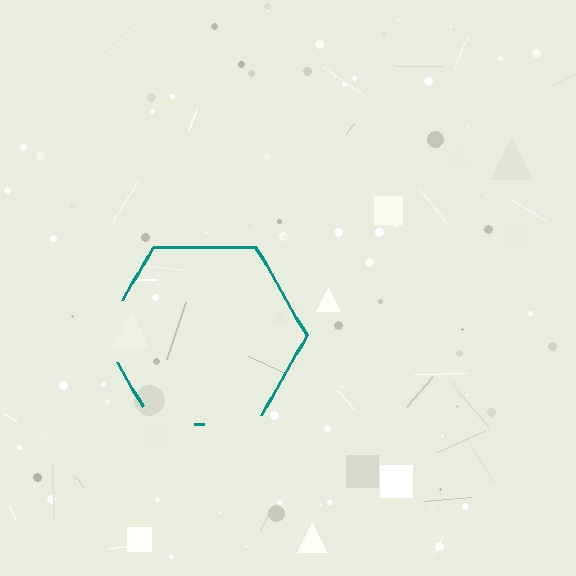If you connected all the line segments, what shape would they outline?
They would outline a hexagon.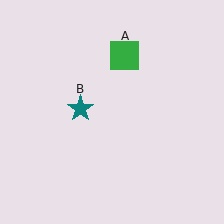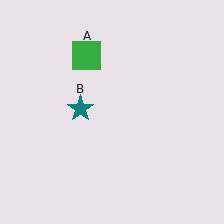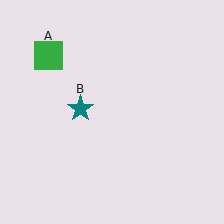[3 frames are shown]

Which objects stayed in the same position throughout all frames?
Teal star (object B) remained stationary.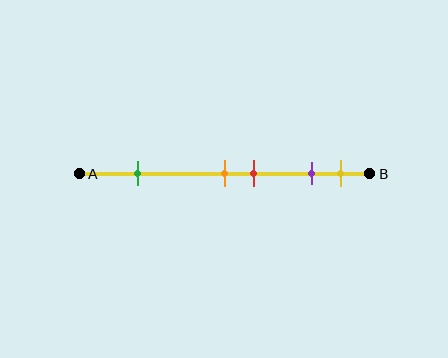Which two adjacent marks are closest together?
The orange and red marks are the closest adjacent pair.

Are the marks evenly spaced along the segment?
No, the marks are not evenly spaced.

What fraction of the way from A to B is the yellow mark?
The yellow mark is approximately 90% (0.9) of the way from A to B.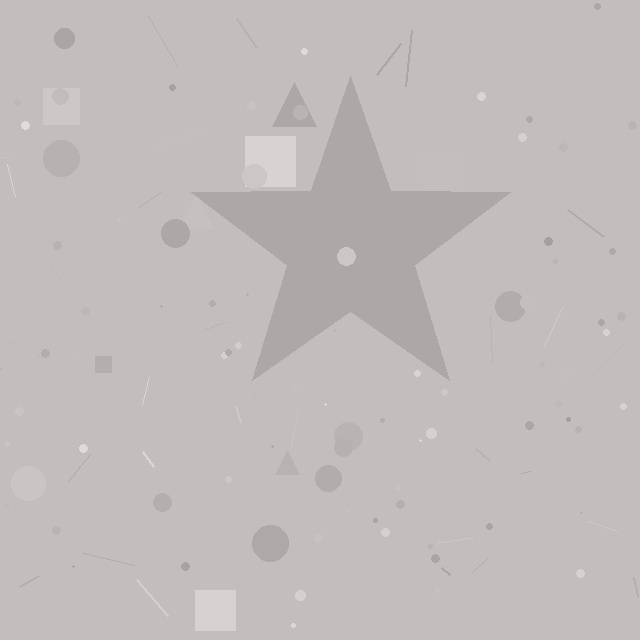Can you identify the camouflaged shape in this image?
The camouflaged shape is a star.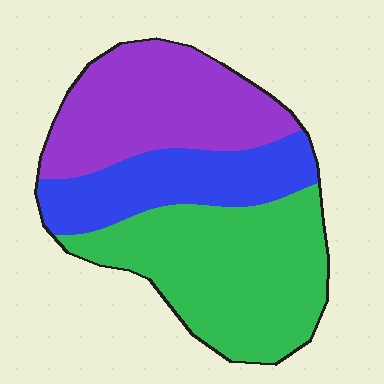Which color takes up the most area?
Green, at roughly 40%.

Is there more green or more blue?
Green.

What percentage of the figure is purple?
Purple takes up about one third (1/3) of the figure.